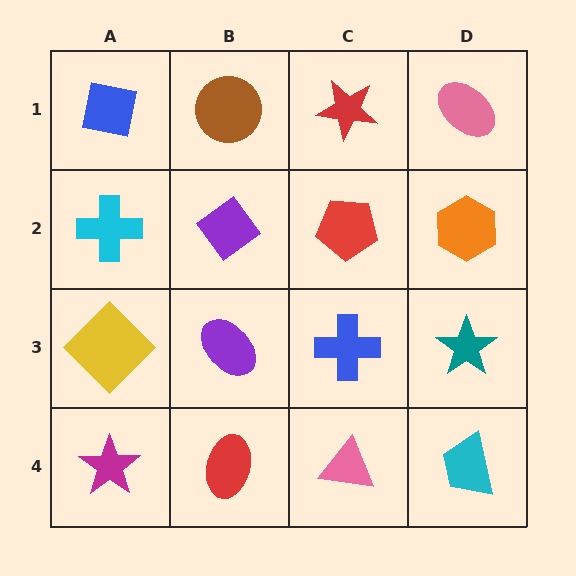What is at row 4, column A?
A magenta star.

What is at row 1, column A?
A blue square.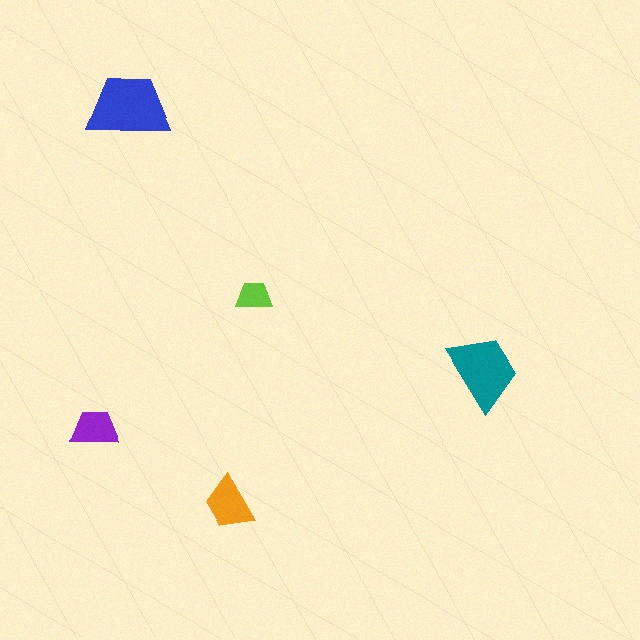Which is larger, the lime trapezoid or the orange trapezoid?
The orange one.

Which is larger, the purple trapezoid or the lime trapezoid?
The purple one.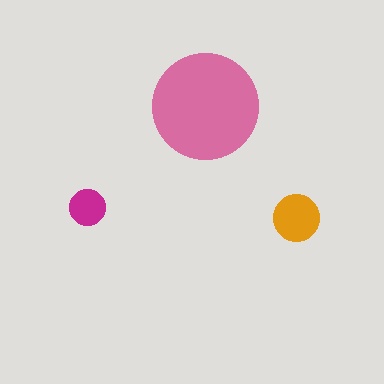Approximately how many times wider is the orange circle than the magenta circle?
About 1.5 times wider.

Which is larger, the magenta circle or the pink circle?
The pink one.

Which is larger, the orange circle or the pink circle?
The pink one.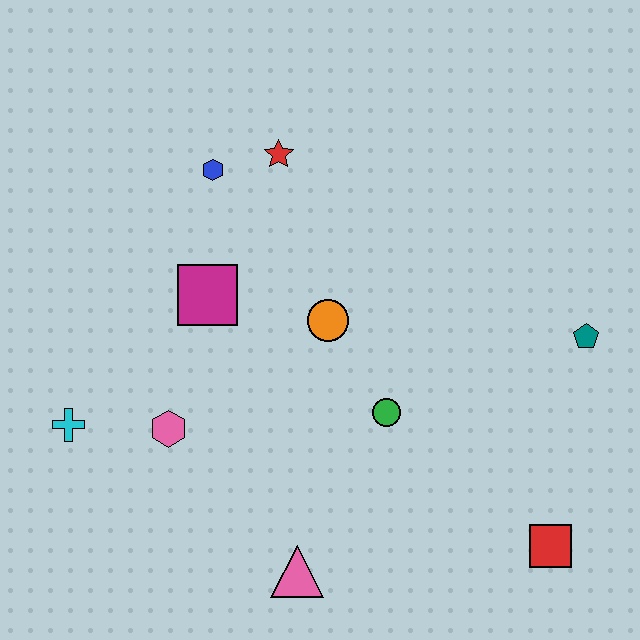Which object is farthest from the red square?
The blue hexagon is farthest from the red square.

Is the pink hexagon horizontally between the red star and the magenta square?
No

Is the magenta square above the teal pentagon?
Yes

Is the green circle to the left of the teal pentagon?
Yes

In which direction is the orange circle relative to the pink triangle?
The orange circle is above the pink triangle.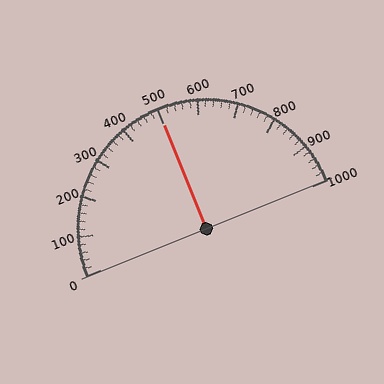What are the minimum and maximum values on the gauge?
The gauge ranges from 0 to 1000.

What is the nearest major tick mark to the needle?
The nearest major tick mark is 500.